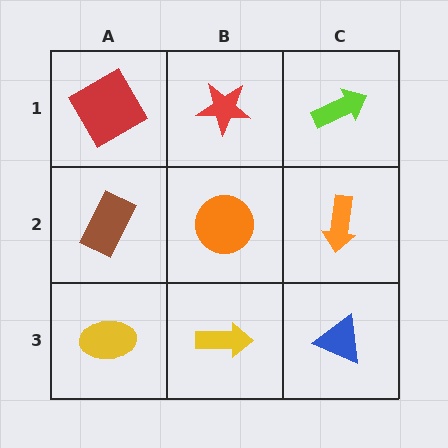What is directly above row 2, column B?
A red star.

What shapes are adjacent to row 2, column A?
A red square (row 1, column A), a yellow ellipse (row 3, column A), an orange circle (row 2, column B).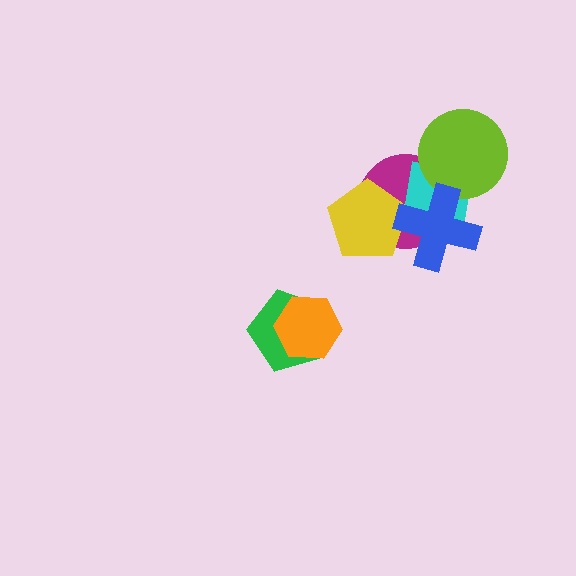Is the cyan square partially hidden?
Yes, it is partially covered by another shape.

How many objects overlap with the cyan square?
3 objects overlap with the cyan square.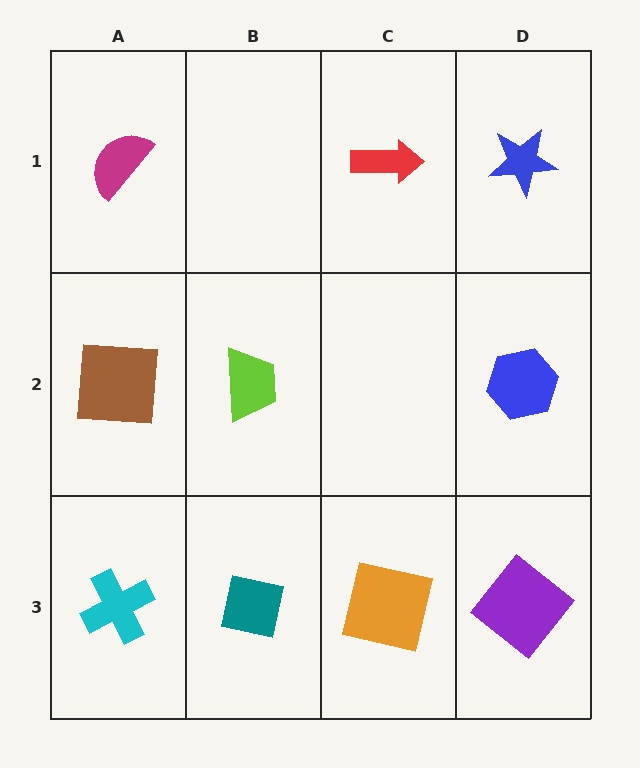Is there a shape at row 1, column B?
No, that cell is empty.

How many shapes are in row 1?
3 shapes.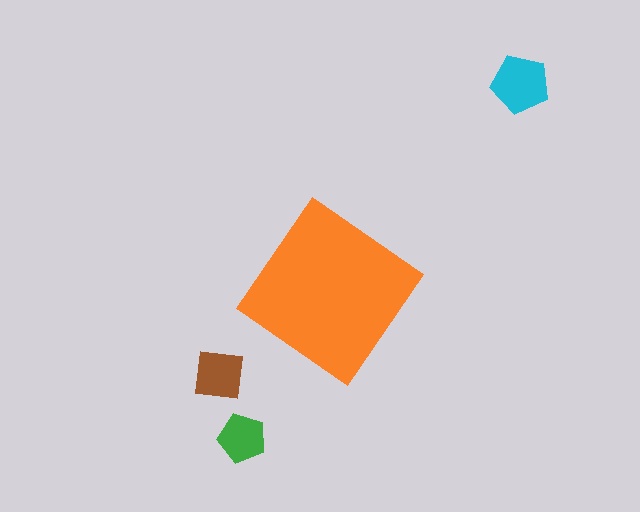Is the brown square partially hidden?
No, the brown square is fully visible.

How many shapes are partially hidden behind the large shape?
0 shapes are partially hidden.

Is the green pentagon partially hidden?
No, the green pentagon is fully visible.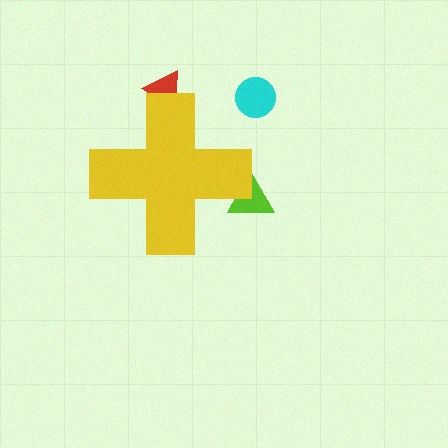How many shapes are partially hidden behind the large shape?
2 shapes are partially hidden.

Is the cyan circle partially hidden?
No, the cyan circle is fully visible.